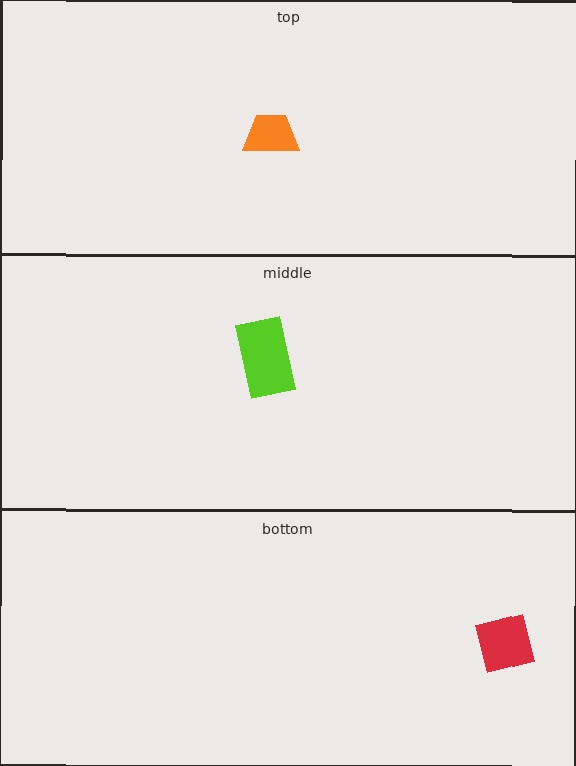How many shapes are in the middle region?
1.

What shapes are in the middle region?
The lime rectangle.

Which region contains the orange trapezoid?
The top region.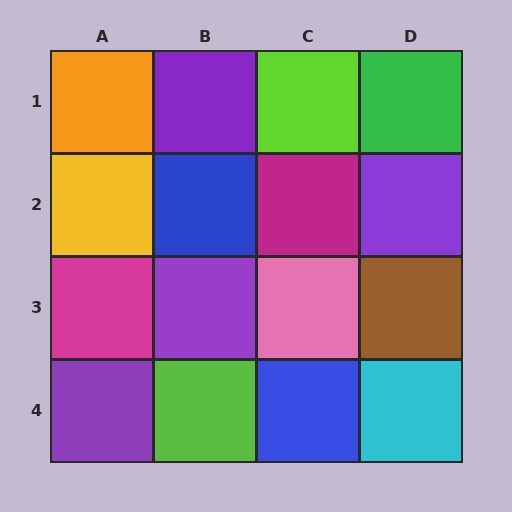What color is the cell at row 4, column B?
Lime.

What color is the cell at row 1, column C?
Lime.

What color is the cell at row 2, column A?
Yellow.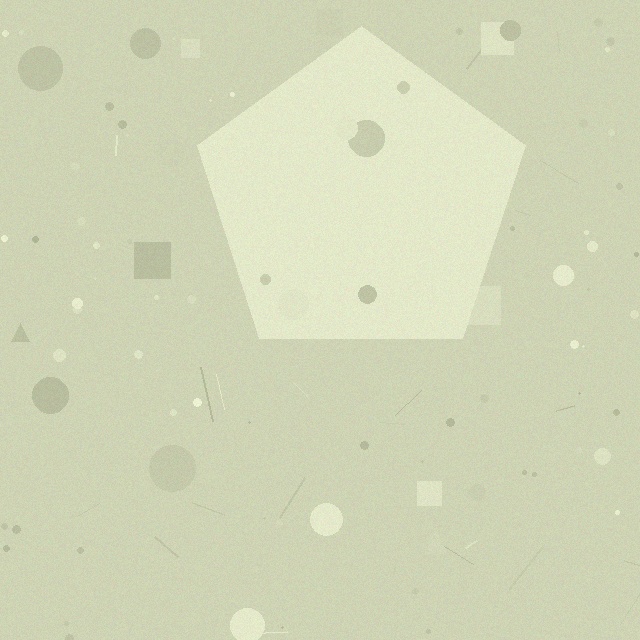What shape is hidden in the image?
A pentagon is hidden in the image.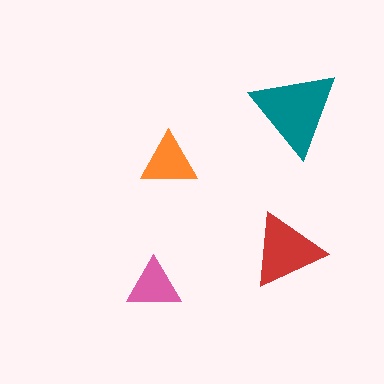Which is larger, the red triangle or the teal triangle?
The teal one.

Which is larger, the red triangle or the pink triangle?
The red one.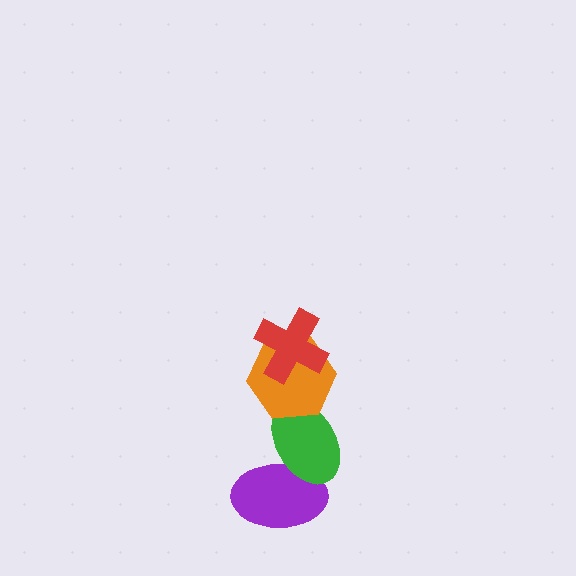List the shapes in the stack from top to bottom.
From top to bottom: the red cross, the orange hexagon, the green ellipse, the purple ellipse.